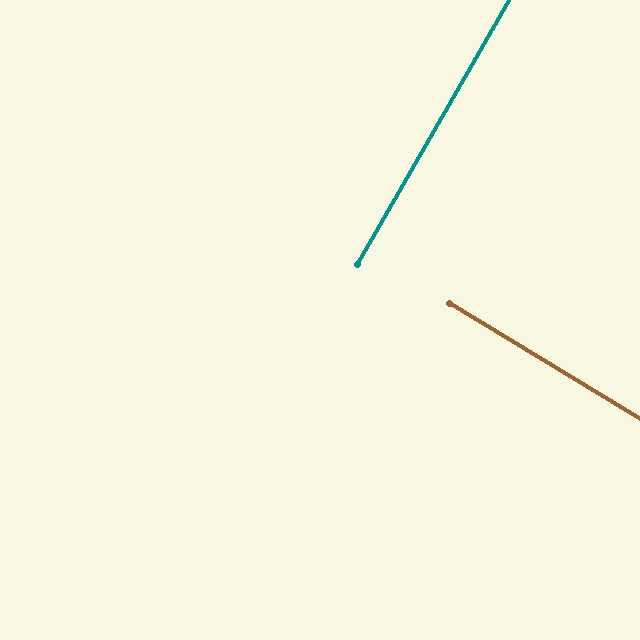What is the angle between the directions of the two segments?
Approximately 89 degrees.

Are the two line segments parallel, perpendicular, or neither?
Perpendicular — they meet at approximately 89°.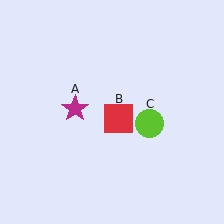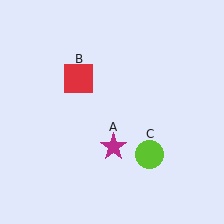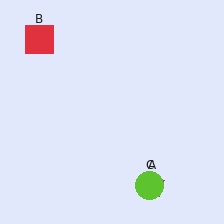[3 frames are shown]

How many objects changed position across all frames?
3 objects changed position: magenta star (object A), red square (object B), lime circle (object C).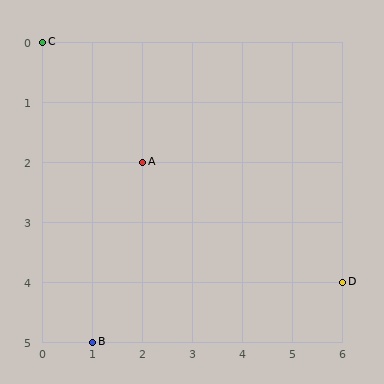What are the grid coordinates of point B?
Point B is at grid coordinates (1, 5).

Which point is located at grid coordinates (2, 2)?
Point A is at (2, 2).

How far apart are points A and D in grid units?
Points A and D are 4 columns and 2 rows apart (about 4.5 grid units diagonally).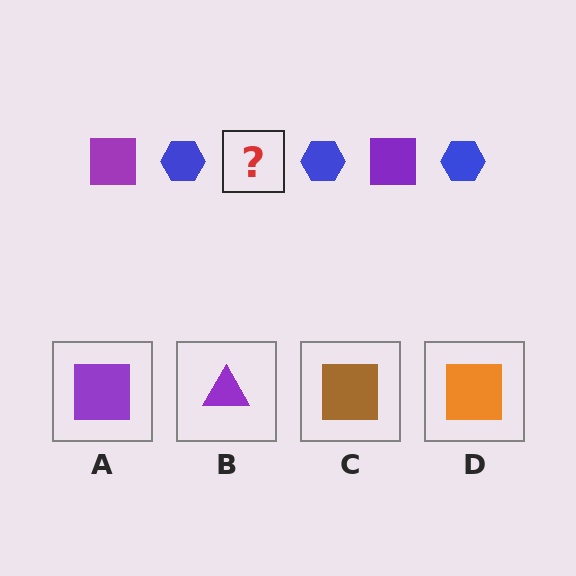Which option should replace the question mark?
Option A.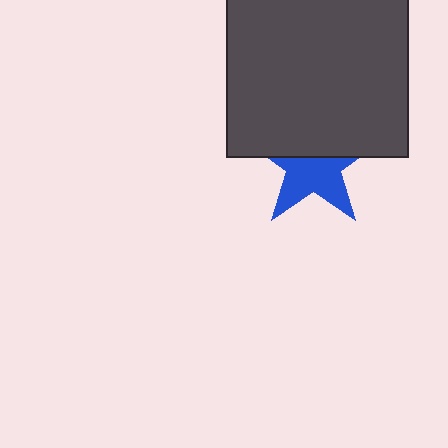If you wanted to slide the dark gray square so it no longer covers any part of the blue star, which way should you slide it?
Slide it up — that is the most direct way to separate the two shapes.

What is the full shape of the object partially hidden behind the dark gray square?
The partially hidden object is a blue star.